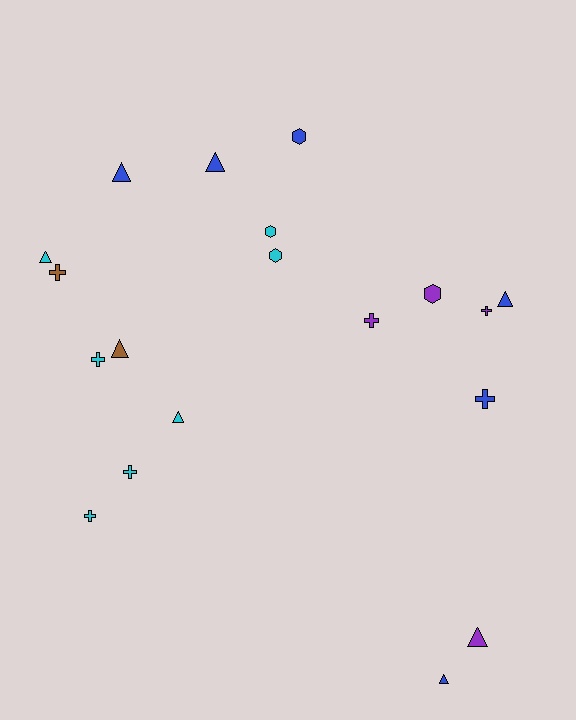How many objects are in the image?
There are 19 objects.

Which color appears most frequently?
Cyan, with 7 objects.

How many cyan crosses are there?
There are 3 cyan crosses.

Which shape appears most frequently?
Triangle, with 8 objects.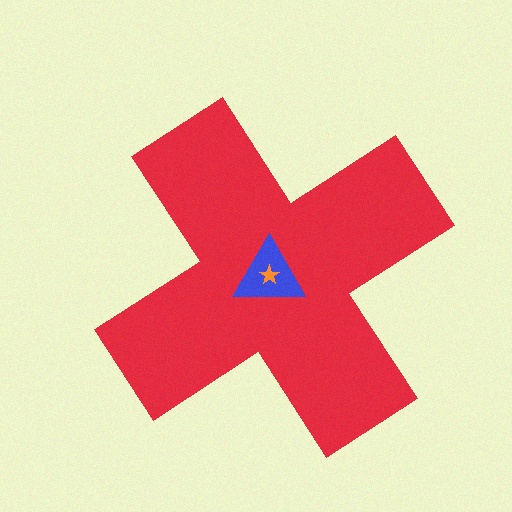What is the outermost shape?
The red cross.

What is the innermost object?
The orange star.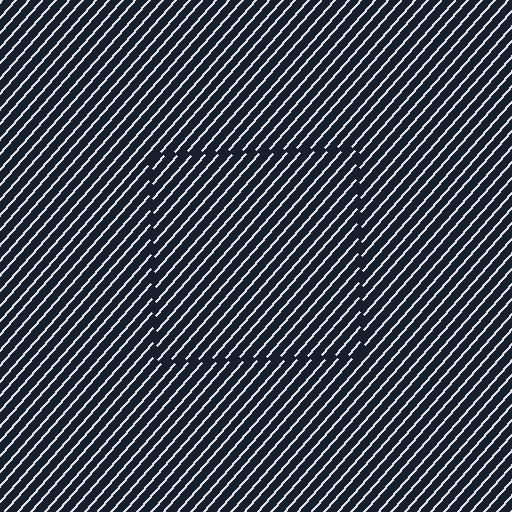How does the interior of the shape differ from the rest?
The interior of the shape contains the same grating, shifted by half a period — the contour is defined by the phase discontinuity where line-ends from the inner and outer gratings abut.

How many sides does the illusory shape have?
4 sides — the line-ends trace a square.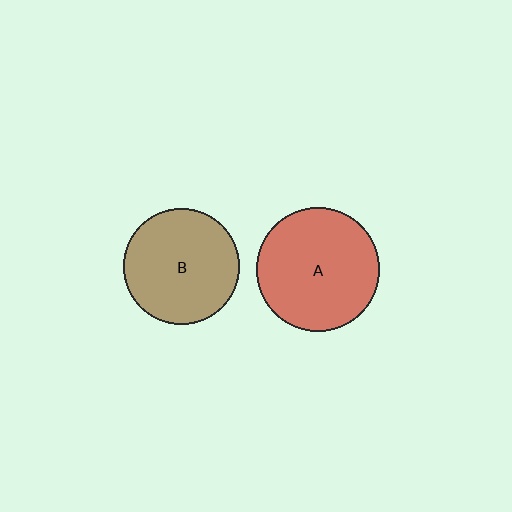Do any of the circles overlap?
No, none of the circles overlap.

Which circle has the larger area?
Circle A (red).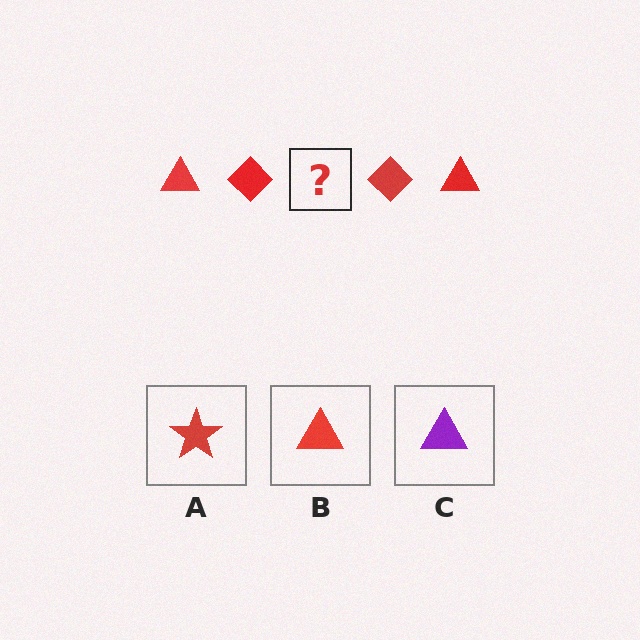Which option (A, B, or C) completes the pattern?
B.